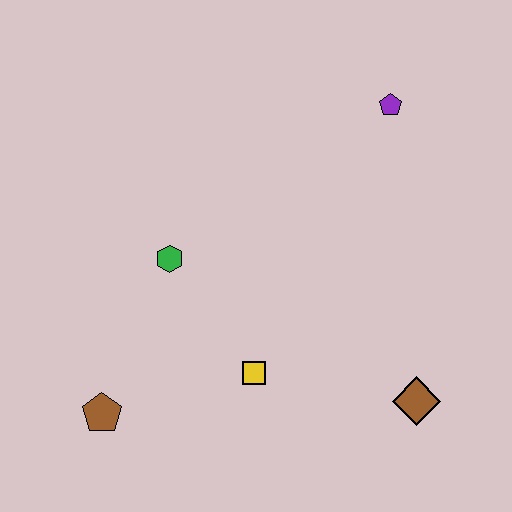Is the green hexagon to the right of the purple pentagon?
No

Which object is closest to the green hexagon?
The yellow square is closest to the green hexagon.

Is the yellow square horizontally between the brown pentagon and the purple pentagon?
Yes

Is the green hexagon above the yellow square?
Yes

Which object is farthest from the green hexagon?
The brown diamond is farthest from the green hexagon.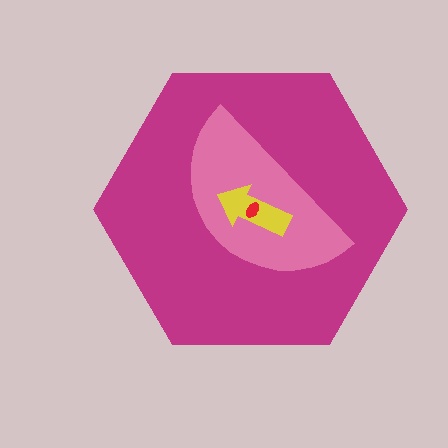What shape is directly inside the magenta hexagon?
The pink semicircle.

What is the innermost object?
The red ellipse.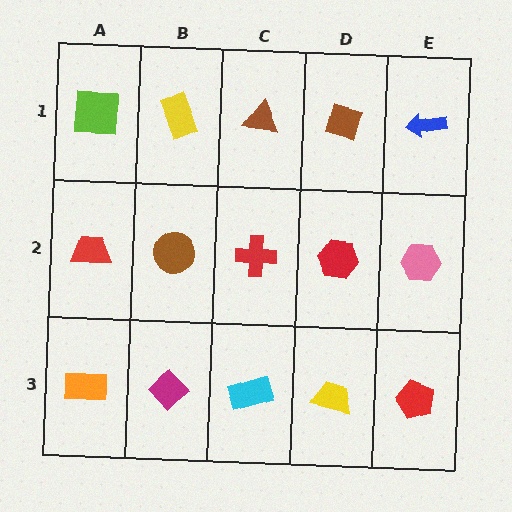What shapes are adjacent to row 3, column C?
A red cross (row 2, column C), a magenta diamond (row 3, column B), a yellow trapezoid (row 3, column D).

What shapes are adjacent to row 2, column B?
A yellow rectangle (row 1, column B), a magenta diamond (row 3, column B), a red trapezoid (row 2, column A), a red cross (row 2, column C).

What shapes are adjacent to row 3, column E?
A pink hexagon (row 2, column E), a yellow trapezoid (row 3, column D).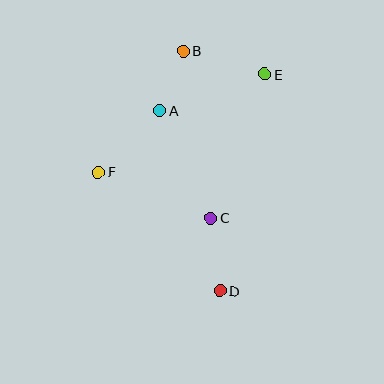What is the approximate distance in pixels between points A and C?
The distance between A and C is approximately 119 pixels.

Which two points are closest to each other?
Points A and B are closest to each other.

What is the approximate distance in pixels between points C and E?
The distance between C and E is approximately 153 pixels.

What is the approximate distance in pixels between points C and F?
The distance between C and F is approximately 121 pixels.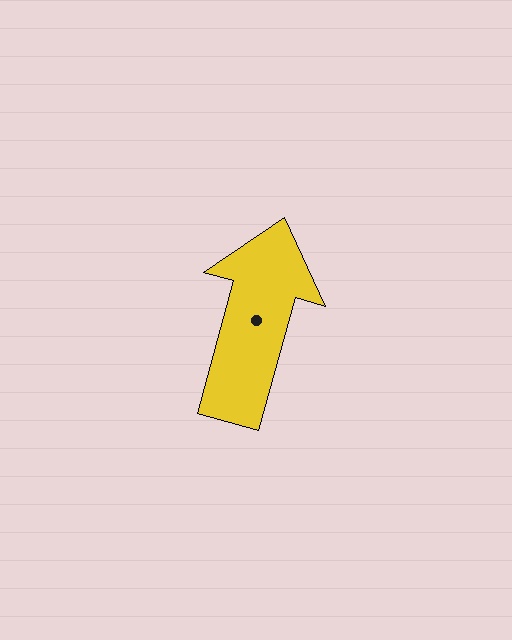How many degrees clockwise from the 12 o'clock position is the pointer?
Approximately 15 degrees.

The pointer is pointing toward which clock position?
Roughly 1 o'clock.